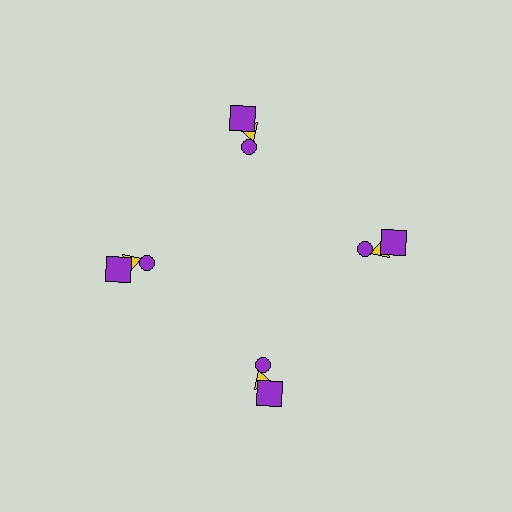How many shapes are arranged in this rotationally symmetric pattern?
There are 12 shapes, arranged in 4 groups of 3.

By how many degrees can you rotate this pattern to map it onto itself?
The pattern maps onto itself every 90 degrees of rotation.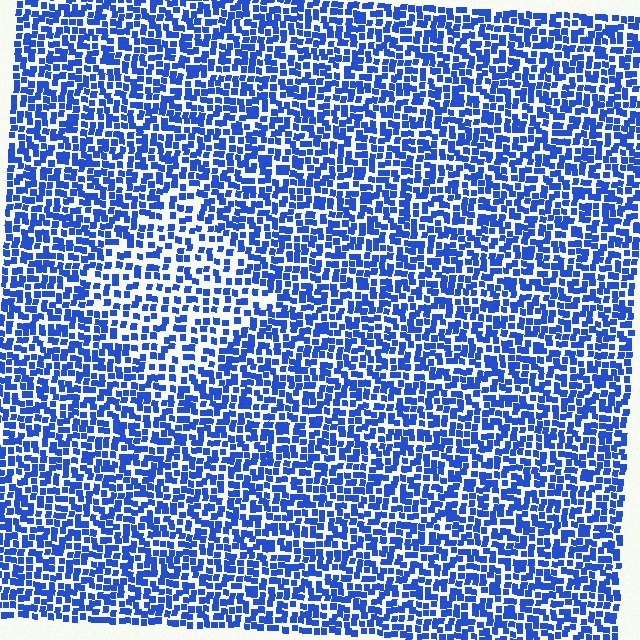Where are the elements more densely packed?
The elements are more densely packed outside the diamond boundary.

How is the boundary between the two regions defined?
The boundary is defined by a change in element density (approximately 1.6x ratio). All elements are the same color, size, and shape.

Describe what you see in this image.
The image contains small blue elements arranged at two different densities. A diamond-shaped region is visible where the elements are less densely packed than the surrounding area.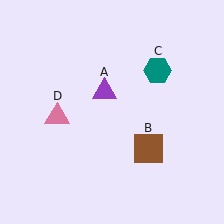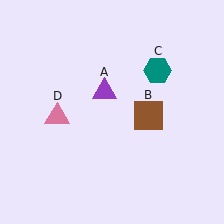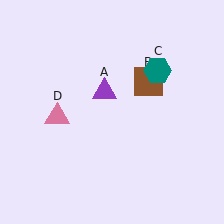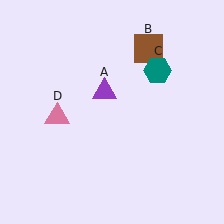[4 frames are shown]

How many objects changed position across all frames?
1 object changed position: brown square (object B).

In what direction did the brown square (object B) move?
The brown square (object B) moved up.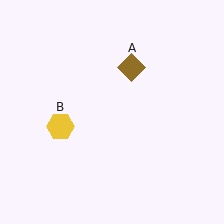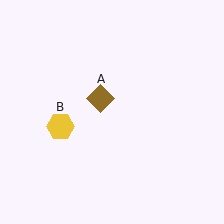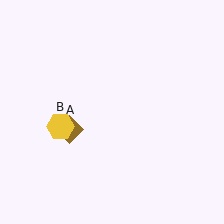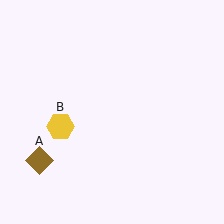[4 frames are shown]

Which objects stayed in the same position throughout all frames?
Yellow hexagon (object B) remained stationary.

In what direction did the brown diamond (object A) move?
The brown diamond (object A) moved down and to the left.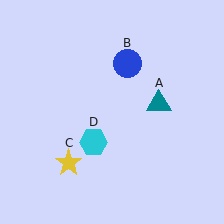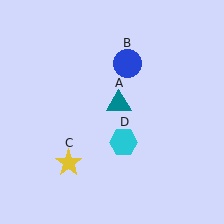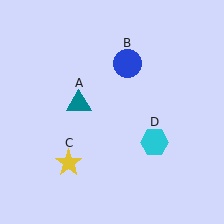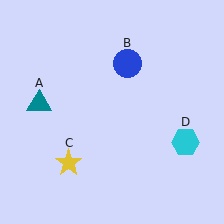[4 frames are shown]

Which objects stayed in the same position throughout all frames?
Blue circle (object B) and yellow star (object C) remained stationary.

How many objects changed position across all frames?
2 objects changed position: teal triangle (object A), cyan hexagon (object D).